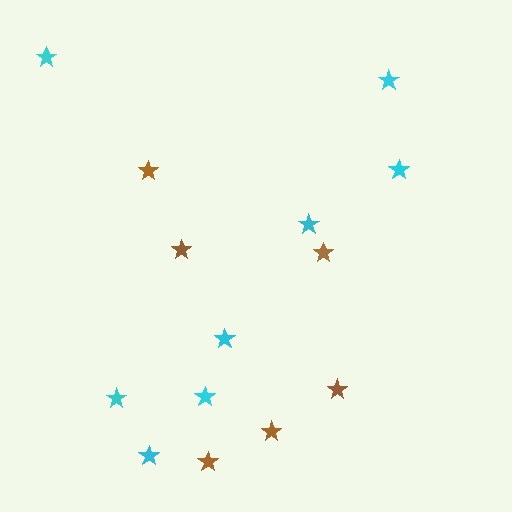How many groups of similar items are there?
There are 2 groups: one group of brown stars (6) and one group of cyan stars (8).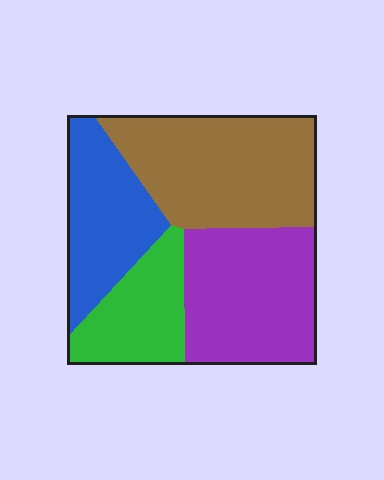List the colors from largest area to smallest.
From largest to smallest: brown, purple, blue, green.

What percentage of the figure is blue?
Blue takes up between a sixth and a third of the figure.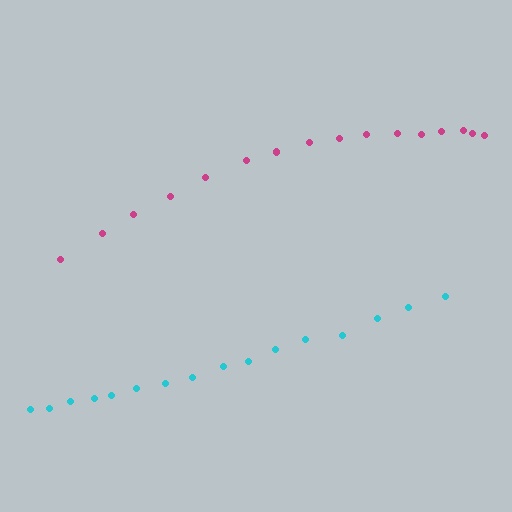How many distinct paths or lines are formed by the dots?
There are 2 distinct paths.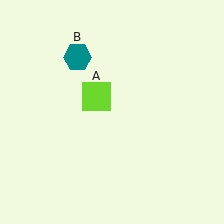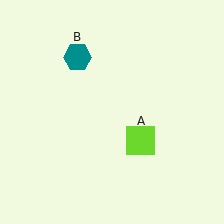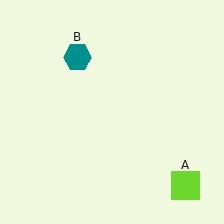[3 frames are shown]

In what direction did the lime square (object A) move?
The lime square (object A) moved down and to the right.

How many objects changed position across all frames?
1 object changed position: lime square (object A).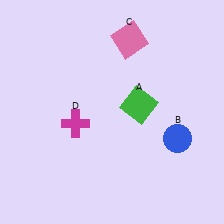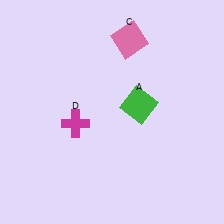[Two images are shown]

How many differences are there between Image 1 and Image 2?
There is 1 difference between the two images.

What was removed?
The blue circle (B) was removed in Image 2.